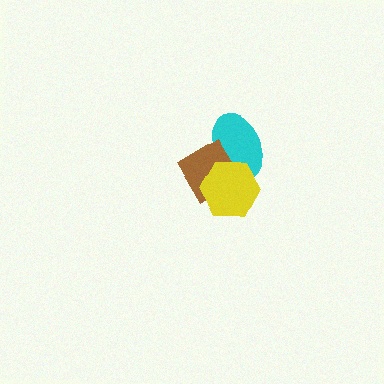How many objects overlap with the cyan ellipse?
2 objects overlap with the cyan ellipse.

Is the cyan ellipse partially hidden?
Yes, it is partially covered by another shape.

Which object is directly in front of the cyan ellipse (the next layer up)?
The brown diamond is directly in front of the cyan ellipse.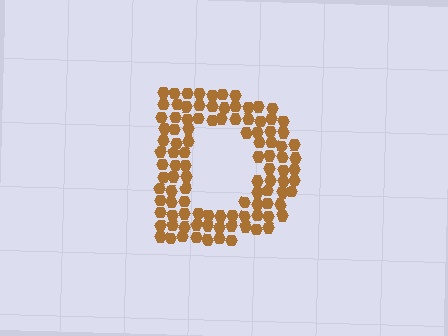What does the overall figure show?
The overall figure shows the letter D.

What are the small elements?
The small elements are hexagons.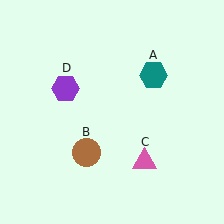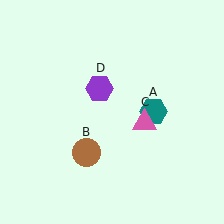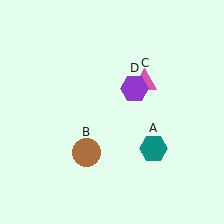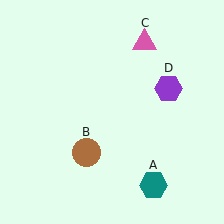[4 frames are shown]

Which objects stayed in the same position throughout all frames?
Brown circle (object B) remained stationary.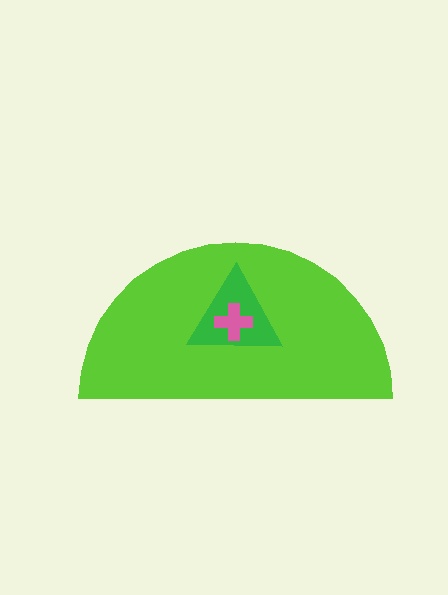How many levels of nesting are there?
3.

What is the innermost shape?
The pink cross.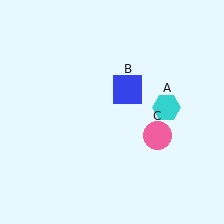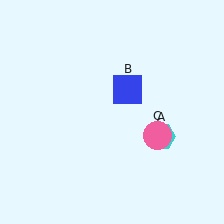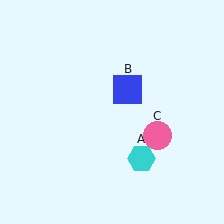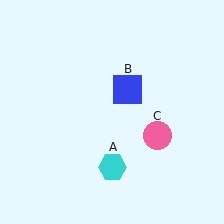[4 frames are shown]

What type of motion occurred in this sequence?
The cyan hexagon (object A) rotated clockwise around the center of the scene.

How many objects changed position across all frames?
1 object changed position: cyan hexagon (object A).